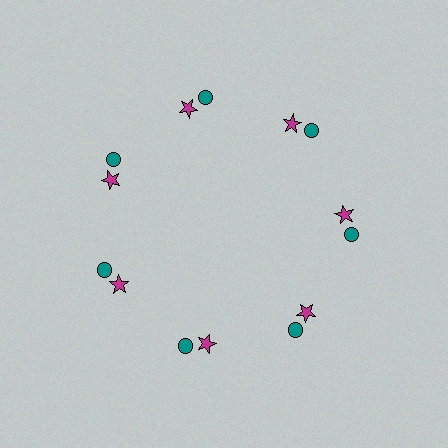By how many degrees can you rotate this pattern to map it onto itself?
The pattern maps onto itself every 51 degrees of rotation.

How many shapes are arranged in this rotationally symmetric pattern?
There are 14 shapes, arranged in 7 groups of 2.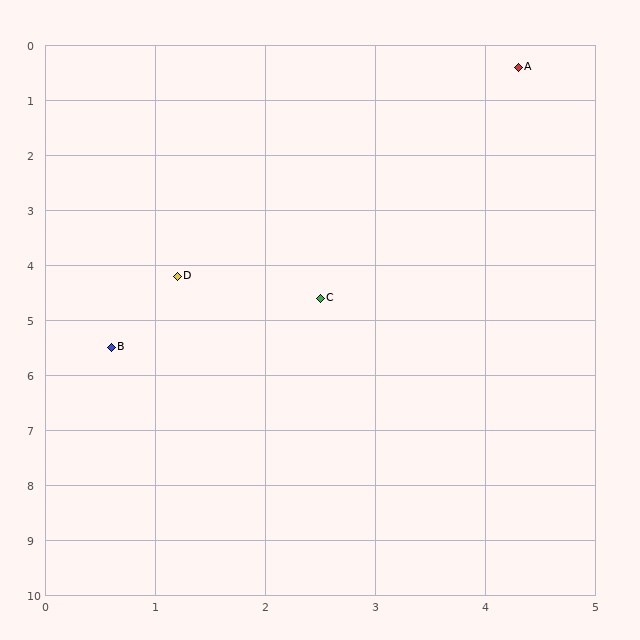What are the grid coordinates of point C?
Point C is at approximately (2.5, 4.6).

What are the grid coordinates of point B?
Point B is at approximately (0.6, 5.5).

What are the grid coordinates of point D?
Point D is at approximately (1.2, 4.2).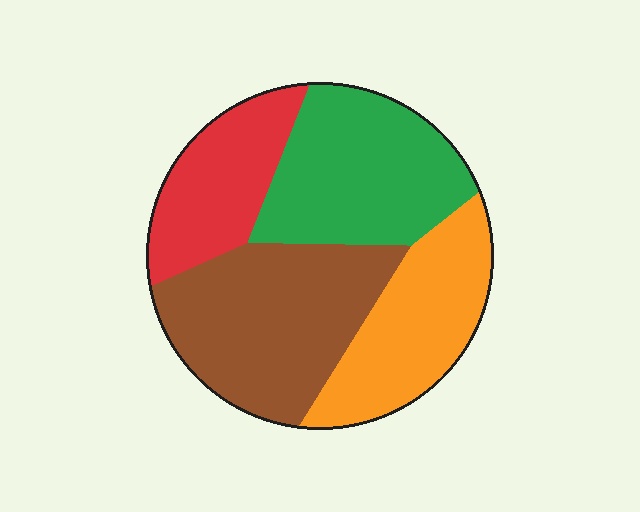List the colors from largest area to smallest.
From largest to smallest: brown, green, orange, red.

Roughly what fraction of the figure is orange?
Orange takes up about one quarter (1/4) of the figure.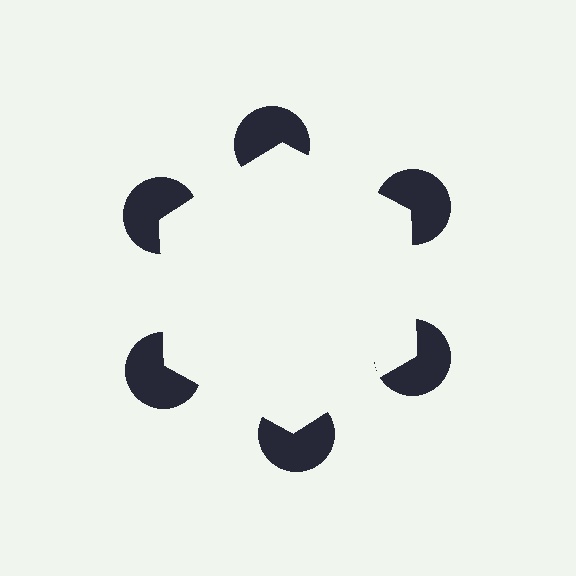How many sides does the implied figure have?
6 sides.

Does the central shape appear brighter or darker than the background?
It typically appears slightly brighter than the background, even though no actual brightness change is drawn.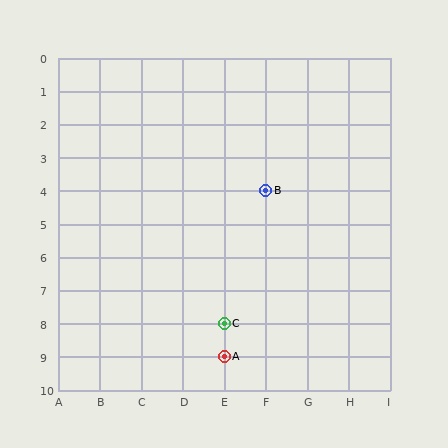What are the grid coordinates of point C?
Point C is at grid coordinates (E, 8).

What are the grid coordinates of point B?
Point B is at grid coordinates (F, 4).